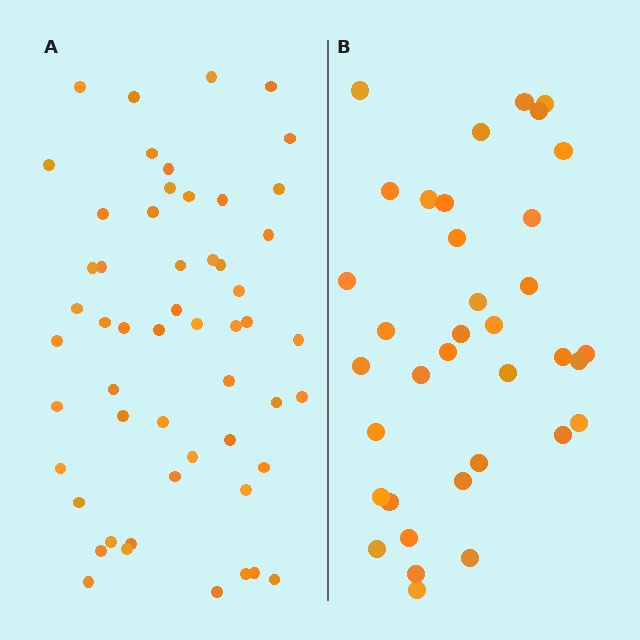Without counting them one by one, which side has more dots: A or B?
Region A (the left region) has more dots.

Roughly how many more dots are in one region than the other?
Region A has approximately 20 more dots than region B.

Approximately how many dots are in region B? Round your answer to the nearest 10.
About 40 dots. (The exact count is 36, which rounds to 40.)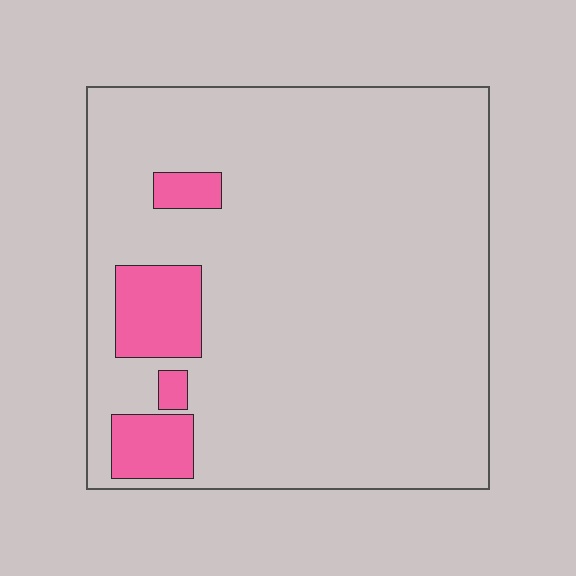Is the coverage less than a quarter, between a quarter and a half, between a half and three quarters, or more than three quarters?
Less than a quarter.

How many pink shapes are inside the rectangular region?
4.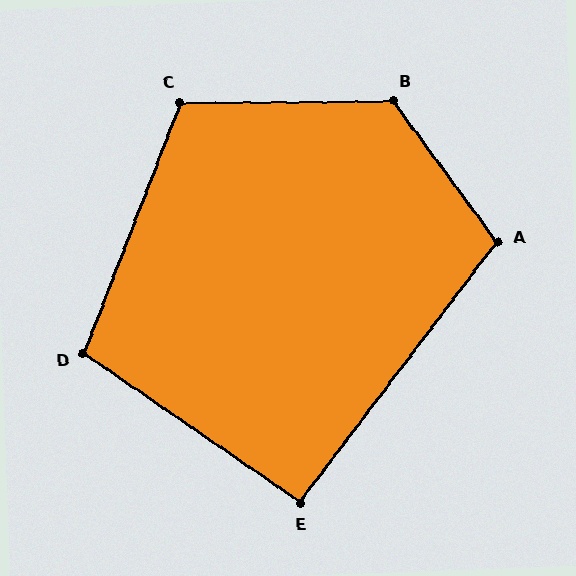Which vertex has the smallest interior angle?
E, at approximately 93 degrees.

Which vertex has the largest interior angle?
B, at approximately 126 degrees.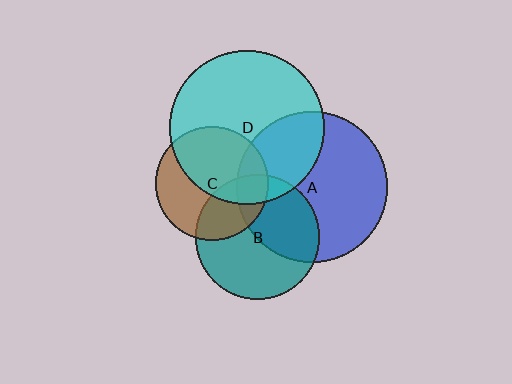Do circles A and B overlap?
Yes.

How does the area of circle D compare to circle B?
Approximately 1.5 times.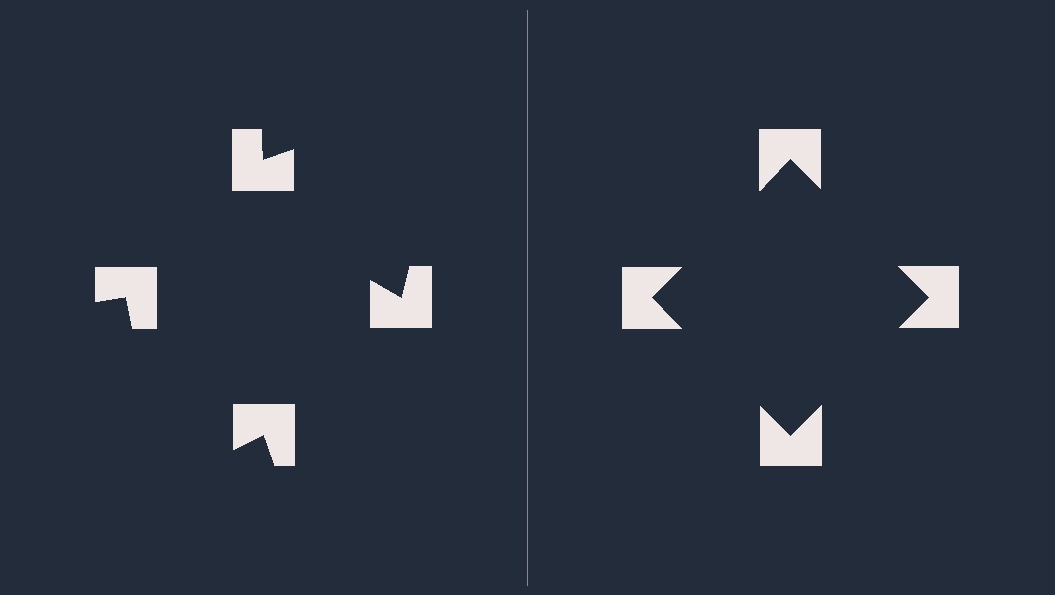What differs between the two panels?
The notched squares are positioned identically on both sides; only the wedge orientations differ. On the right they align to a square; on the left they are misaligned.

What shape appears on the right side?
An illusory square.